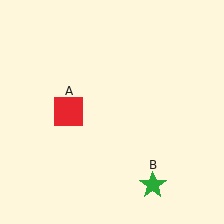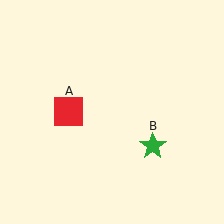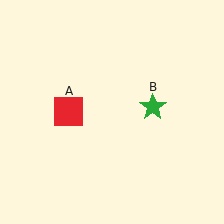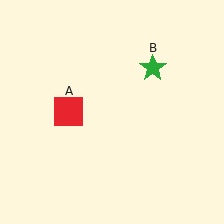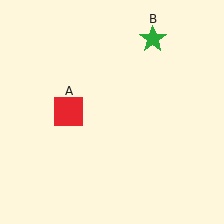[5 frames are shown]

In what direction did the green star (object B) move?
The green star (object B) moved up.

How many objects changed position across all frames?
1 object changed position: green star (object B).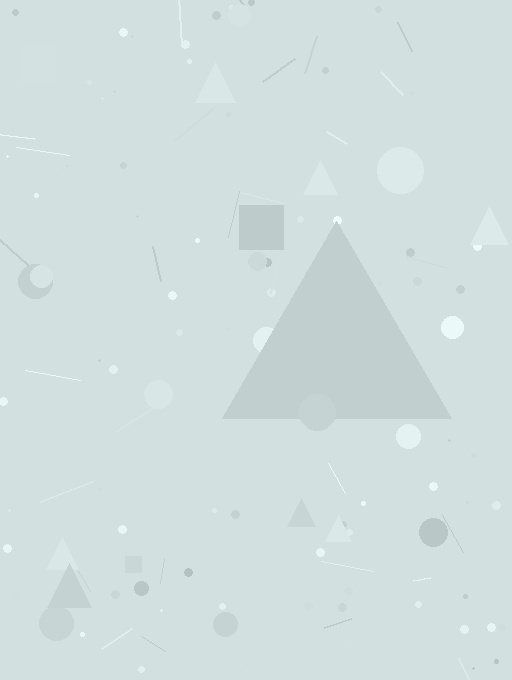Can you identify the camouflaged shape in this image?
The camouflaged shape is a triangle.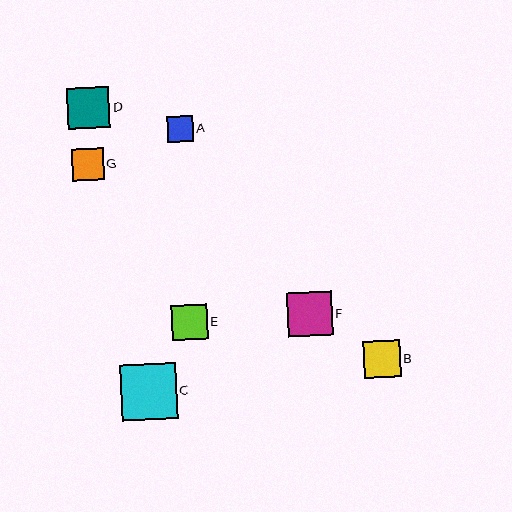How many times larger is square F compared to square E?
Square F is approximately 1.3 times the size of square E.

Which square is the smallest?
Square A is the smallest with a size of approximately 26 pixels.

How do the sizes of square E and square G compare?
Square E and square G are approximately the same size.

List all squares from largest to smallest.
From largest to smallest: C, F, D, B, E, G, A.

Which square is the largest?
Square C is the largest with a size of approximately 56 pixels.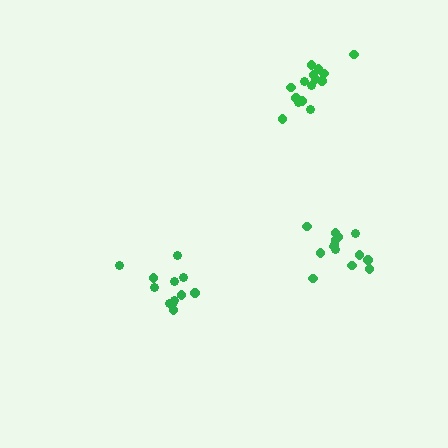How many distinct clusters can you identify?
There are 3 distinct clusters.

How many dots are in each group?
Group 1: 12 dots, Group 2: 14 dots, Group 3: 15 dots (41 total).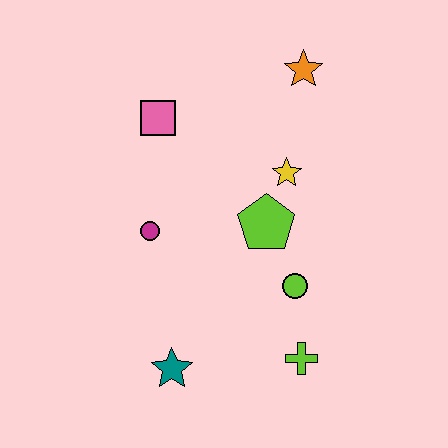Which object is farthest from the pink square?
The lime cross is farthest from the pink square.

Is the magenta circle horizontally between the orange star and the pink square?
No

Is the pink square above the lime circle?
Yes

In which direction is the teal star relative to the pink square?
The teal star is below the pink square.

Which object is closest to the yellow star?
The lime pentagon is closest to the yellow star.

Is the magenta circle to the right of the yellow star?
No